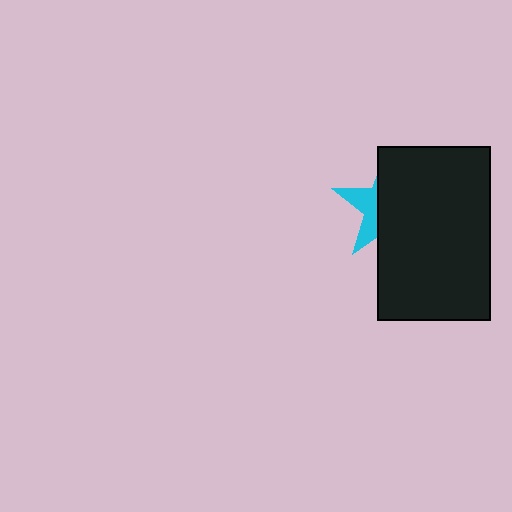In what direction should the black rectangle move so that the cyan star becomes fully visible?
The black rectangle should move right. That is the shortest direction to clear the overlap and leave the cyan star fully visible.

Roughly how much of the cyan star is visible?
A small part of it is visible (roughly 34%).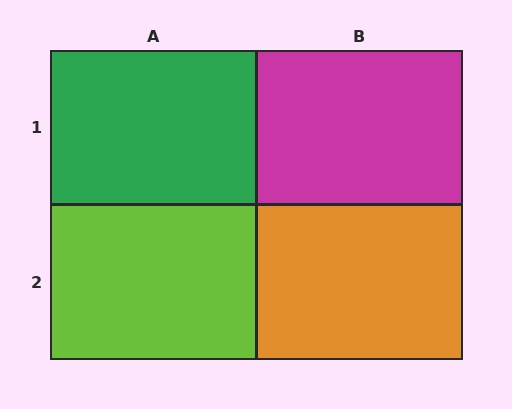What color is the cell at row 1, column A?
Green.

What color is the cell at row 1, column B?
Magenta.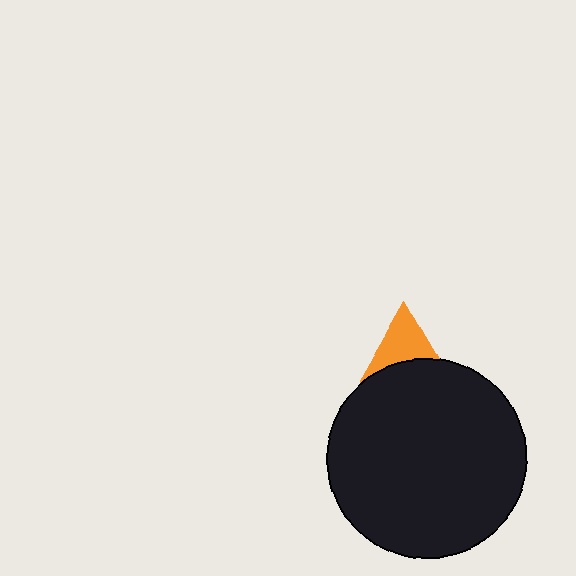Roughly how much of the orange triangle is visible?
About half of it is visible (roughly 48%).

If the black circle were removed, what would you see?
You would see the complete orange triangle.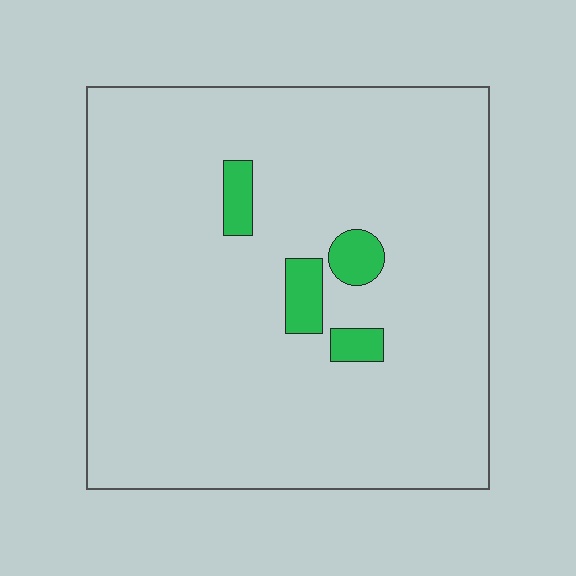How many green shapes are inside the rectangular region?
4.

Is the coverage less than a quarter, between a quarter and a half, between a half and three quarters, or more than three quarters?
Less than a quarter.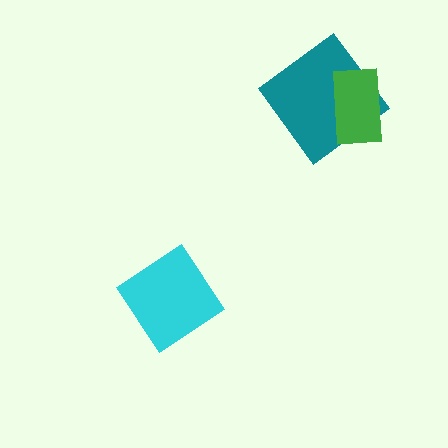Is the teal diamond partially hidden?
Yes, it is partially covered by another shape.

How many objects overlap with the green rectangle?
1 object overlaps with the green rectangle.